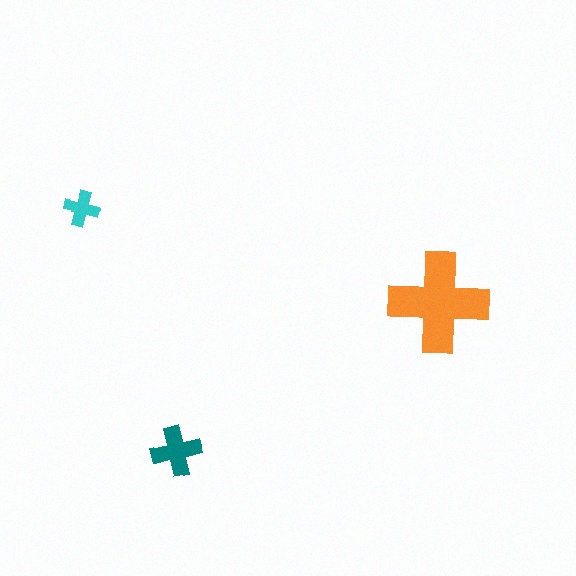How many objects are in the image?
There are 3 objects in the image.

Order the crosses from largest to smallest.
the orange one, the teal one, the cyan one.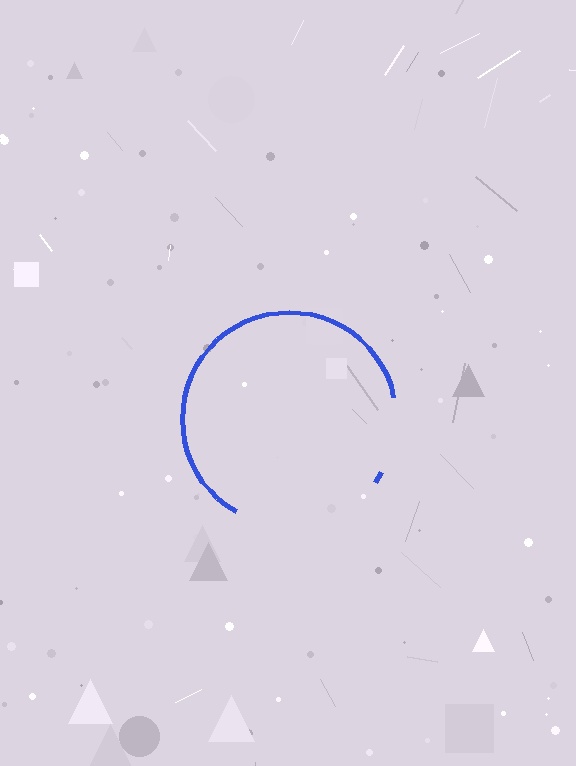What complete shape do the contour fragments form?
The contour fragments form a circle.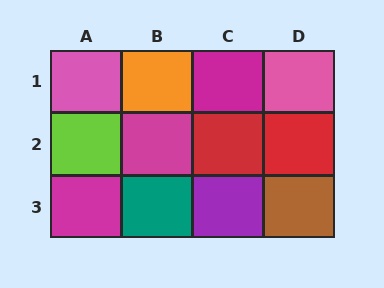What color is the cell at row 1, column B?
Orange.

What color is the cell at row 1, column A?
Pink.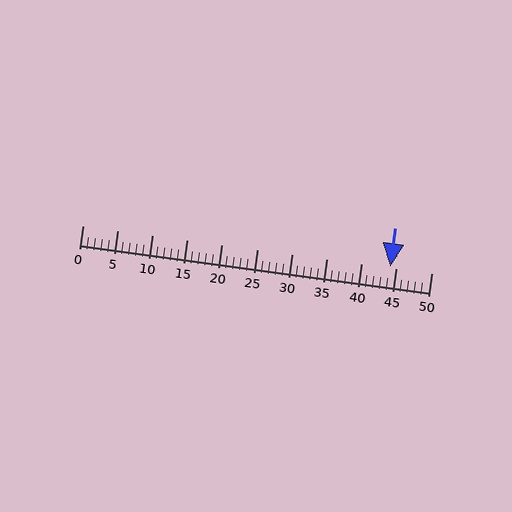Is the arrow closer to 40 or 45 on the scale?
The arrow is closer to 45.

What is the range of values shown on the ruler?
The ruler shows values from 0 to 50.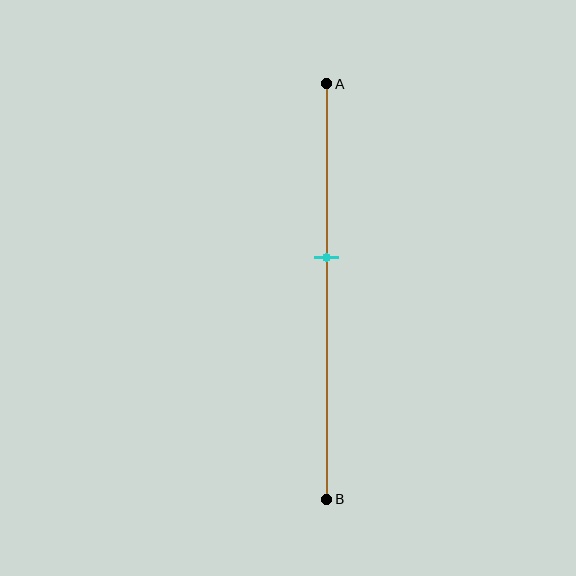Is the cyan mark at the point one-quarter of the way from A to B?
No, the mark is at about 40% from A, not at the 25% one-quarter point.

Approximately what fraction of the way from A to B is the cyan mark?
The cyan mark is approximately 40% of the way from A to B.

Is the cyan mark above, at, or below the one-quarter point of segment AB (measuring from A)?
The cyan mark is below the one-quarter point of segment AB.